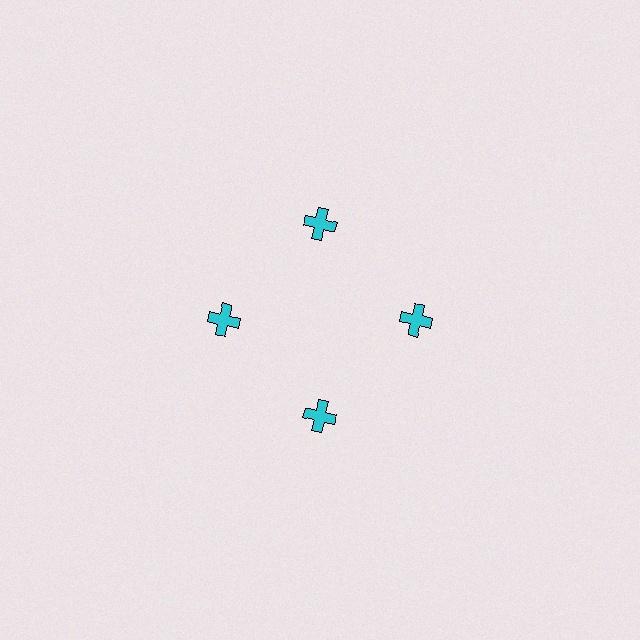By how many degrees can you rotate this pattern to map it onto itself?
The pattern maps onto itself every 90 degrees of rotation.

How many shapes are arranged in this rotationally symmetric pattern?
There are 4 shapes, arranged in 4 groups of 1.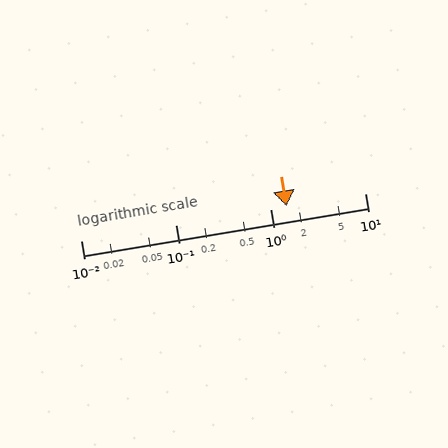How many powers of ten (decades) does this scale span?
The scale spans 3 decades, from 0.01 to 10.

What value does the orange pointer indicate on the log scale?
The pointer indicates approximately 1.5.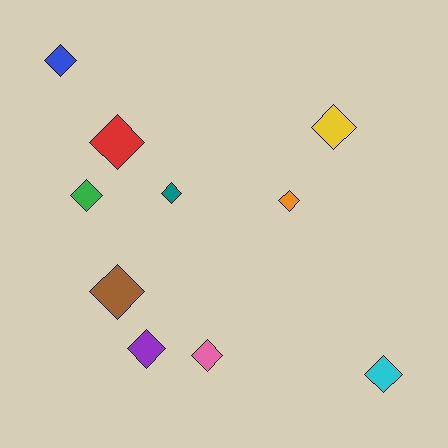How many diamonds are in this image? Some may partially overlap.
There are 10 diamonds.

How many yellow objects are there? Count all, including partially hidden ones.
There is 1 yellow object.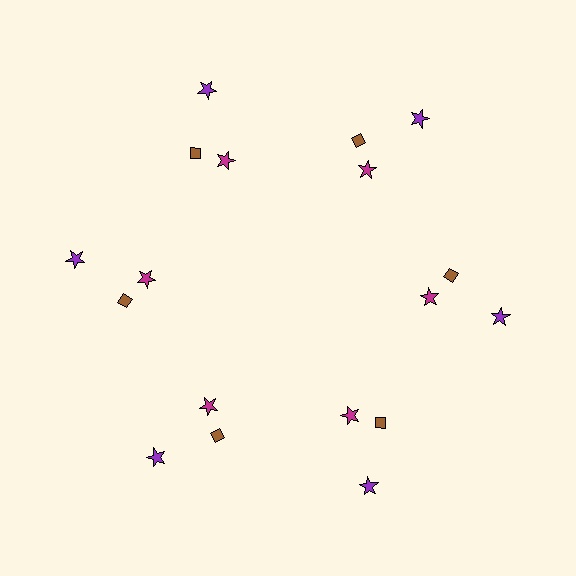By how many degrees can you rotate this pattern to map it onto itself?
The pattern maps onto itself every 60 degrees of rotation.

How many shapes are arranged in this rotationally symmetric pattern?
There are 18 shapes, arranged in 6 groups of 3.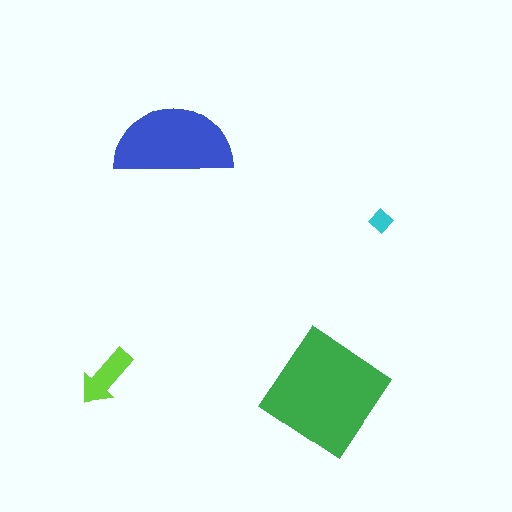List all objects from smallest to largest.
The cyan diamond, the lime arrow, the blue semicircle, the green diamond.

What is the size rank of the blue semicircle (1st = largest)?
2nd.